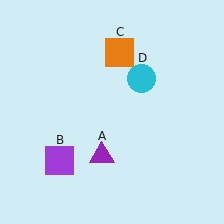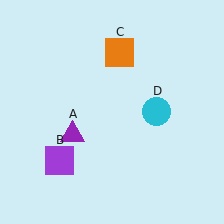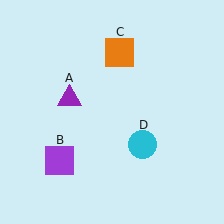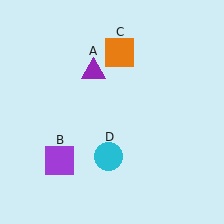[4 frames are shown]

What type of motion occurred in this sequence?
The purple triangle (object A), cyan circle (object D) rotated clockwise around the center of the scene.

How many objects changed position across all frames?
2 objects changed position: purple triangle (object A), cyan circle (object D).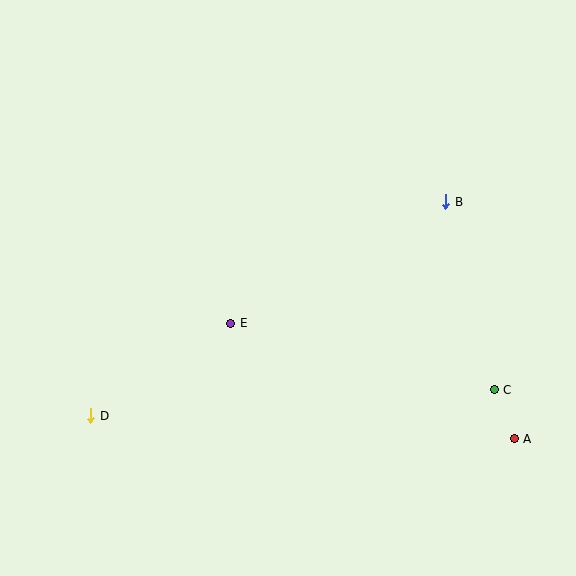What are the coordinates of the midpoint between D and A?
The midpoint between D and A is at (302, 427).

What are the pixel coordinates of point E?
Point E is at (231, 323).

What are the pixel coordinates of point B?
Point B is at (446, 202).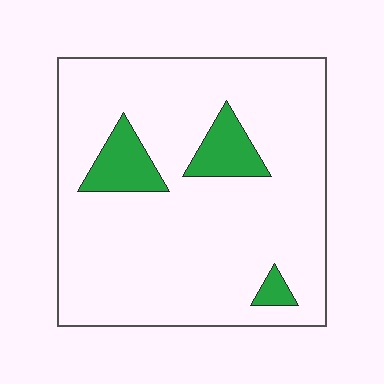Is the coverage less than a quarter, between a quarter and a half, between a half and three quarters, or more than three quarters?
Less than a quarter.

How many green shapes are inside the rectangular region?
3.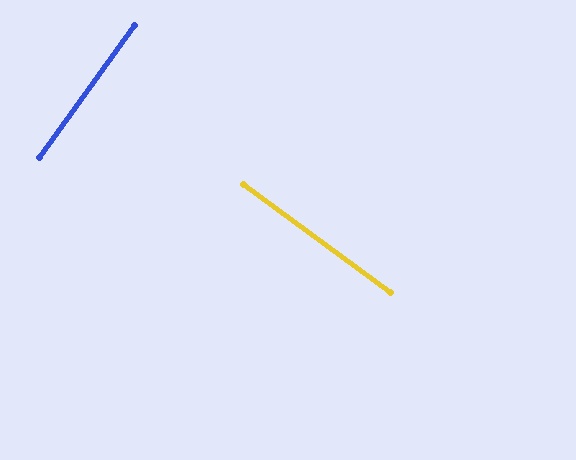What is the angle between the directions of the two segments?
Approximately 90 degrees.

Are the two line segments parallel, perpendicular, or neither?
Perpendicular — they meet at approximately 90°.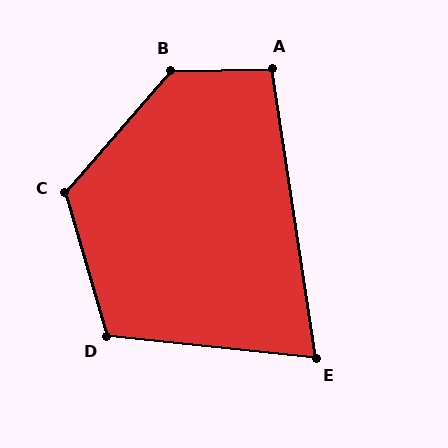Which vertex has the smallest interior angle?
E, at approximately 76 degrees.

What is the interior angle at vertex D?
Approximately 112 degrees (obtuse).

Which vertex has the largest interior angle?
B, at approximately 132 degrees.